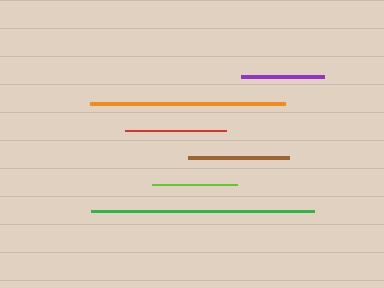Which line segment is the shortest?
The purple line is the shortest at approximately 83 pixels.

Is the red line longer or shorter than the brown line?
The brown line is longer than the red line.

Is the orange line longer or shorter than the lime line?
The orange line is longer than the lime line.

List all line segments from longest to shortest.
From longest to shortest: green, orange, brown, red, lime, purple.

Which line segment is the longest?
The green line is the longest at approximately 223 pixels.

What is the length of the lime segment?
The lime segment is approximately 85 pixels long.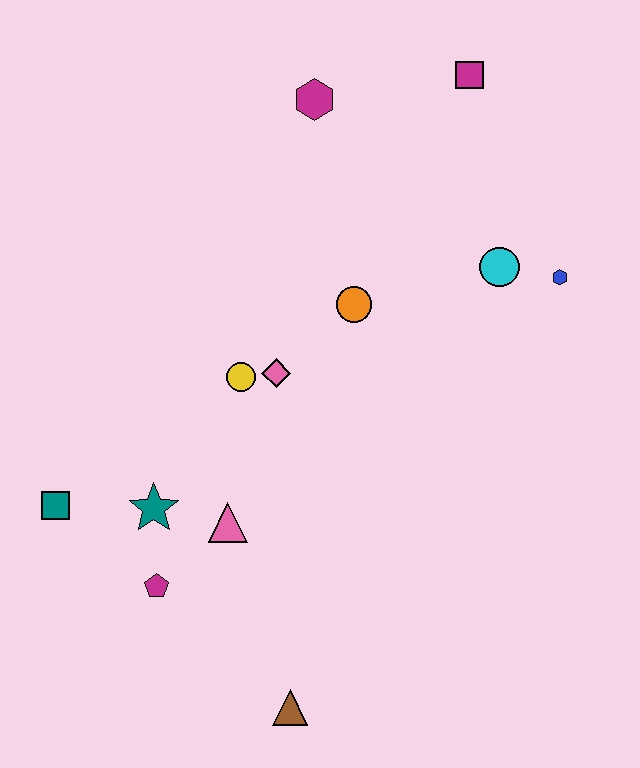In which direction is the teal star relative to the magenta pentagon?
The teal star is above the magenta pentagon.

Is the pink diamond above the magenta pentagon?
Yes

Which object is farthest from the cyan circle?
The teal square is farthest from the cyan circle.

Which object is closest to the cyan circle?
The blue hexagon is closest to the cyan circle.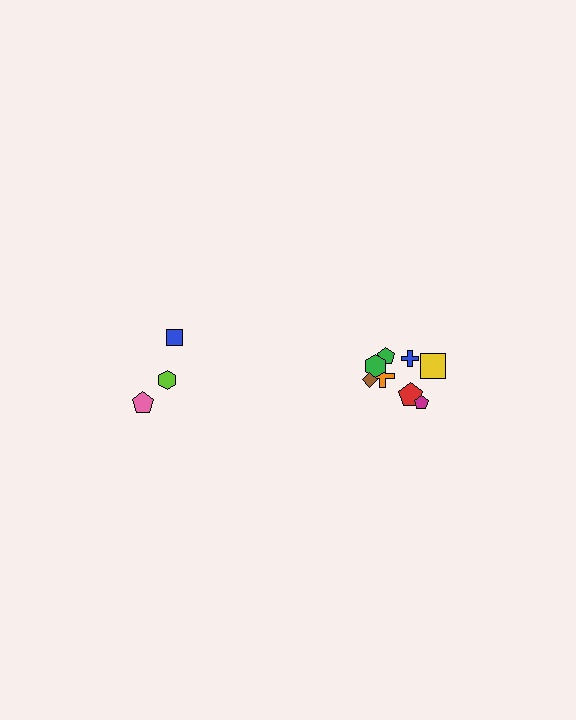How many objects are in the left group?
There are 3 objects.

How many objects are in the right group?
There are 8 objects.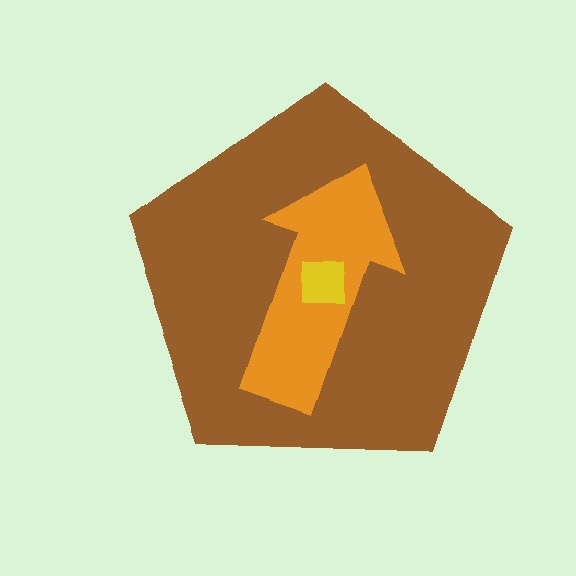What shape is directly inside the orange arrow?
The yellow square.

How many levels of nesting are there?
3.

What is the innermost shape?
The yellow square.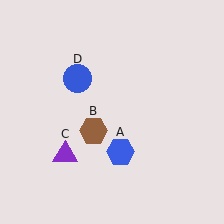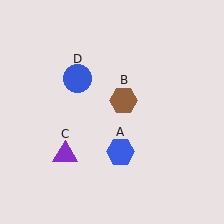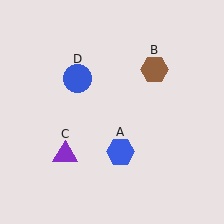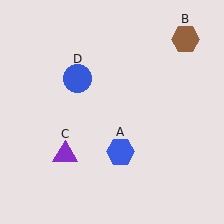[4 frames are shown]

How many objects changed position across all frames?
1 object changed position: brown hexagon (object B).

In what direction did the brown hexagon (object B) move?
The brown hexagon (object B) moved up and to the right.